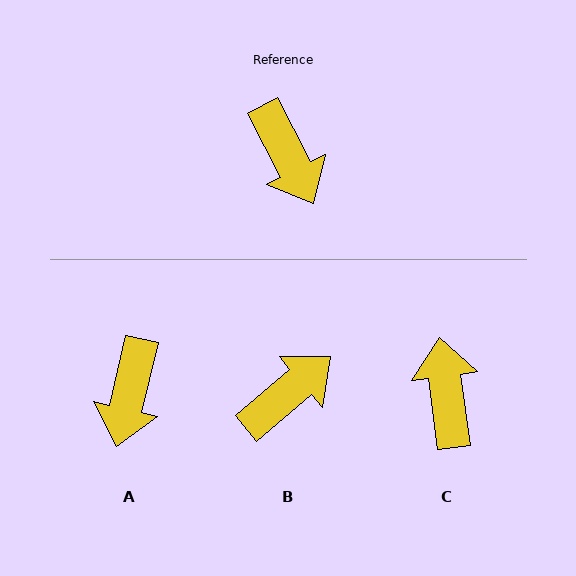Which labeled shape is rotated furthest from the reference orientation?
C, about 160 degrees away.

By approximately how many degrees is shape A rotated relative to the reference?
Approximately 41 degrees clockwise.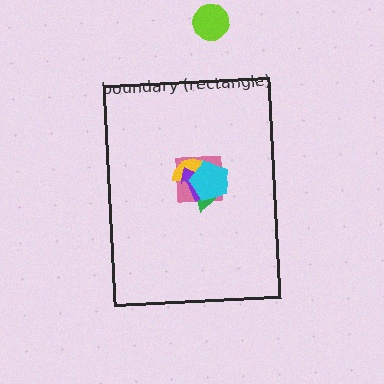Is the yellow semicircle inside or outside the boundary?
Inside.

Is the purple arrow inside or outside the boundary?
Inside.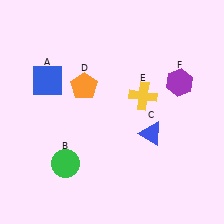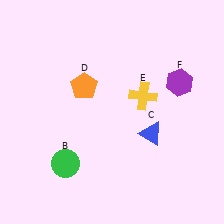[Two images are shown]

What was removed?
The blue square (A) was removed in Image 2.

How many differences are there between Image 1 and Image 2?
There is 1 difference between the two images.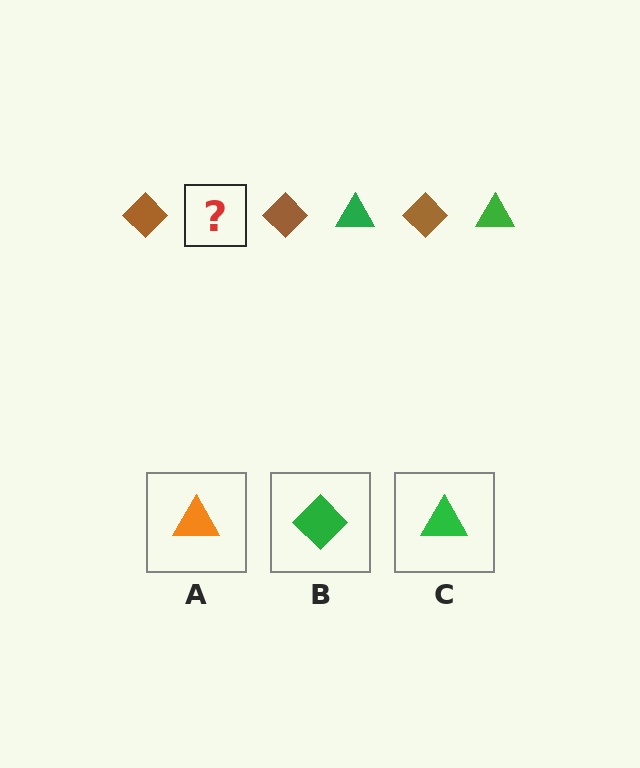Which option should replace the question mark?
Option C.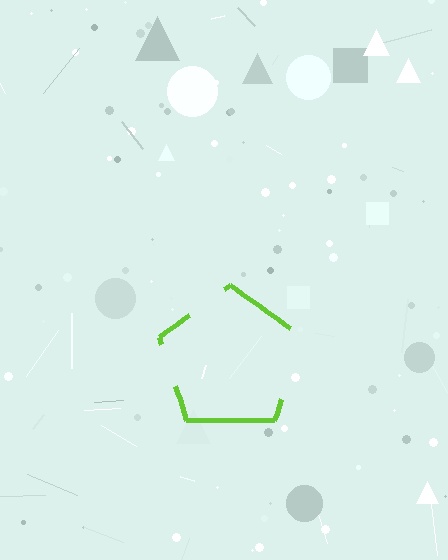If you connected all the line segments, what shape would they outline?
They would outline a pentagon.